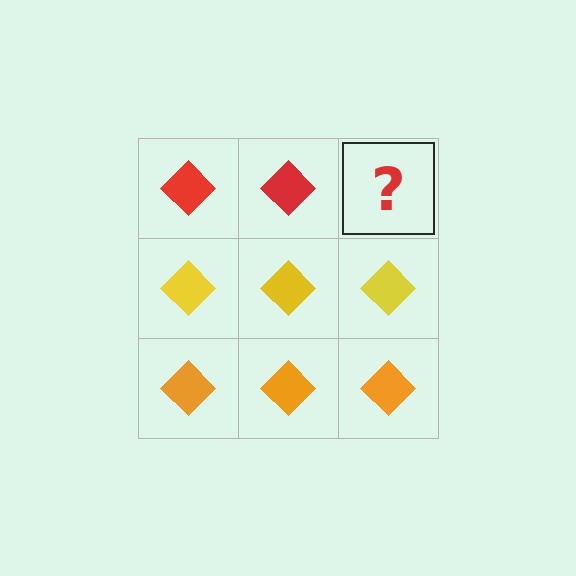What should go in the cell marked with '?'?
The missing cell should contain a red diamond.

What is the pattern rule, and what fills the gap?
The rule is that each row has a consistent color. The gap should be filled with a red diamond.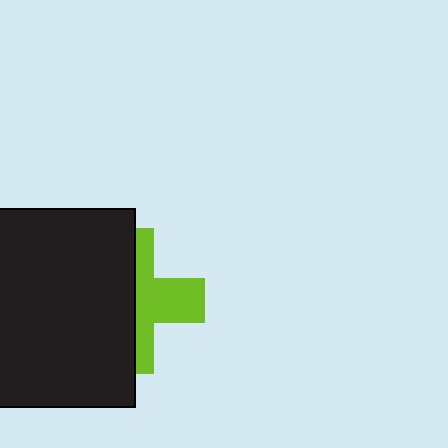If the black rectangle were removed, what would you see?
You would see the complete lime cross.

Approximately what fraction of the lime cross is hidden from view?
Roughly 55% of the lime cross is hidden behind the black rectangle.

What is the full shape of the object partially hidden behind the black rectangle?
The partially hidden object is a lime cross.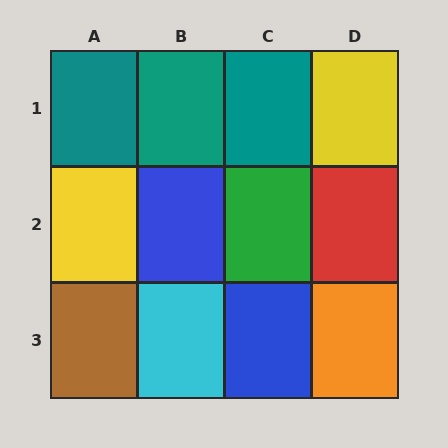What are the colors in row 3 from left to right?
Brown, cyan, blue, orange.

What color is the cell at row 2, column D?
Red.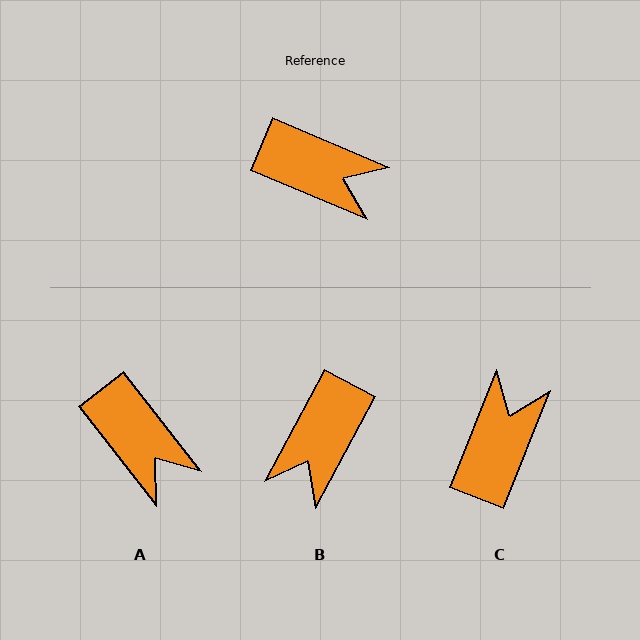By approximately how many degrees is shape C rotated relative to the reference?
Approximately 91 degrees counter-clockwise.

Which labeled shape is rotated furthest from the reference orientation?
B, about 95 degrees away.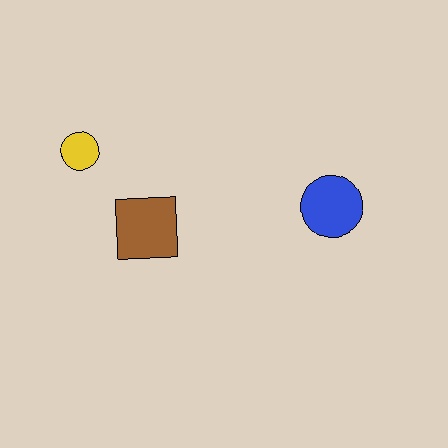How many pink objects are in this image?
There are no pink objects.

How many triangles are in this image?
There are no triangles.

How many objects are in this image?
There are 3 objects.